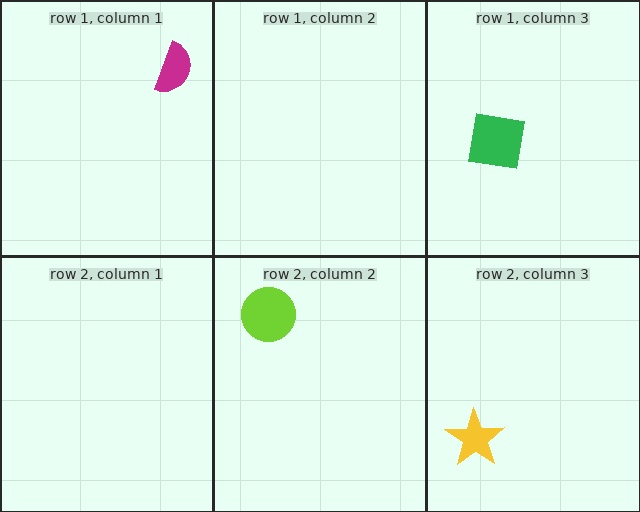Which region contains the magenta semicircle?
The row 1, column 1 region.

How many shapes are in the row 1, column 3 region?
1.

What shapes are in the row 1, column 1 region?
The magenta semicircle.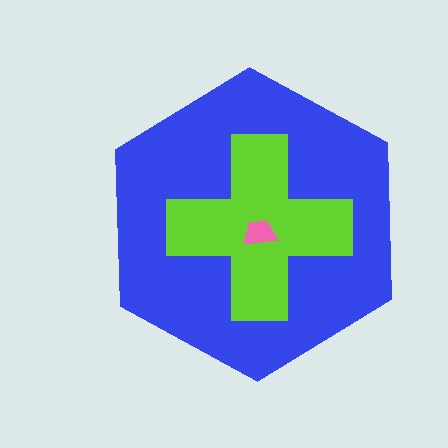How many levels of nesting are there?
3.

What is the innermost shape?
The pink trapezoid.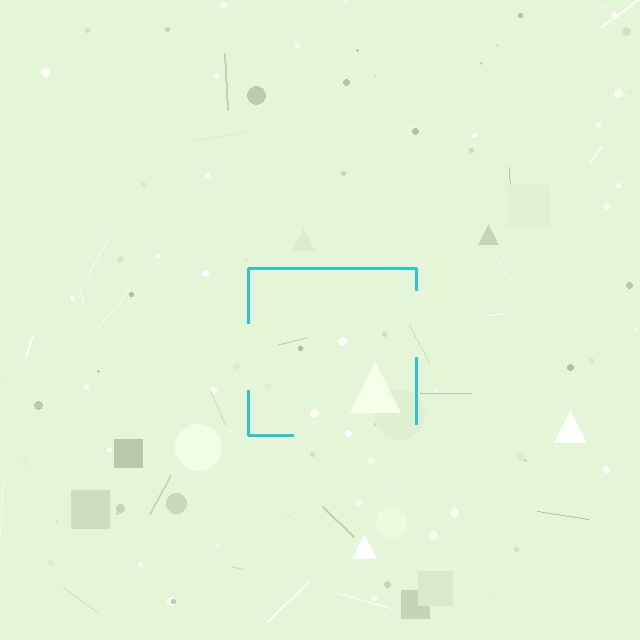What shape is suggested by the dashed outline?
The dashed outline suggests a square.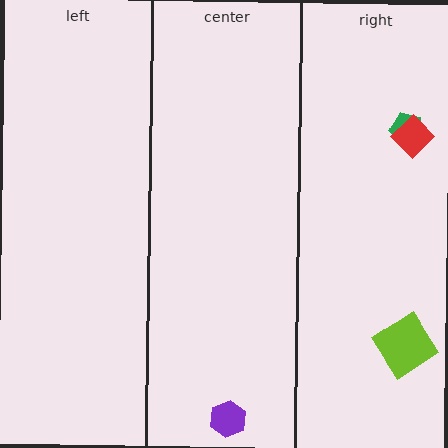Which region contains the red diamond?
The right region.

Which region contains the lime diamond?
The right region.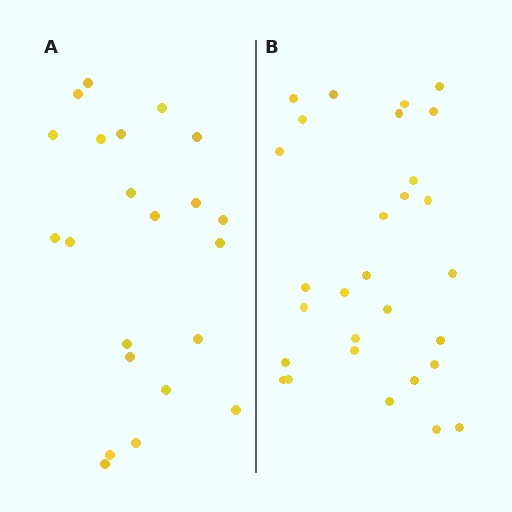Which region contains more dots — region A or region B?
Region B (the right region) has more dots.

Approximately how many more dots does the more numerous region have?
Region B has roughly 8 or so more dots than region A.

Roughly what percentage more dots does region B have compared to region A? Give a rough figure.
About 30% more.